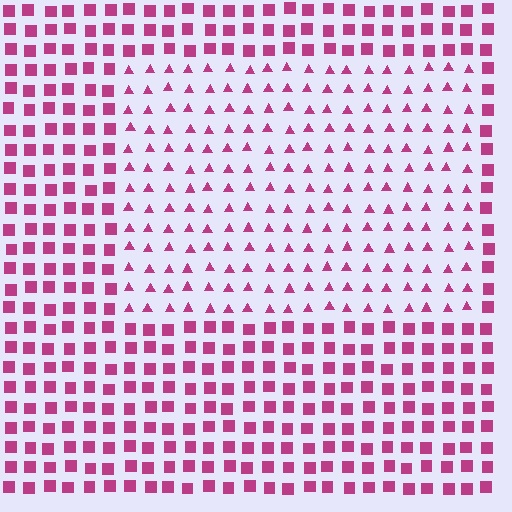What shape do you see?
I see a rectangle.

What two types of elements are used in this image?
The image uses triangles inside the rectangle region and squares outside it.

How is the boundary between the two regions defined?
The boundary is defined by a change in element shape: triangles inside vs. squares outside. All elements share the same color and spacing.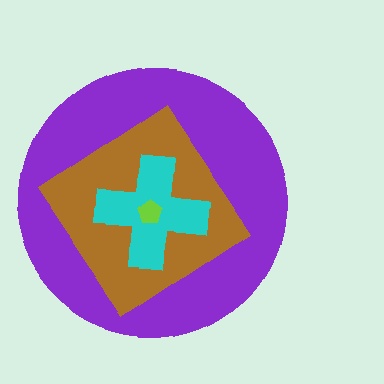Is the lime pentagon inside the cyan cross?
Yes.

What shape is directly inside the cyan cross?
The lime pentagon.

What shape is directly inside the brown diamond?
The cyan cross.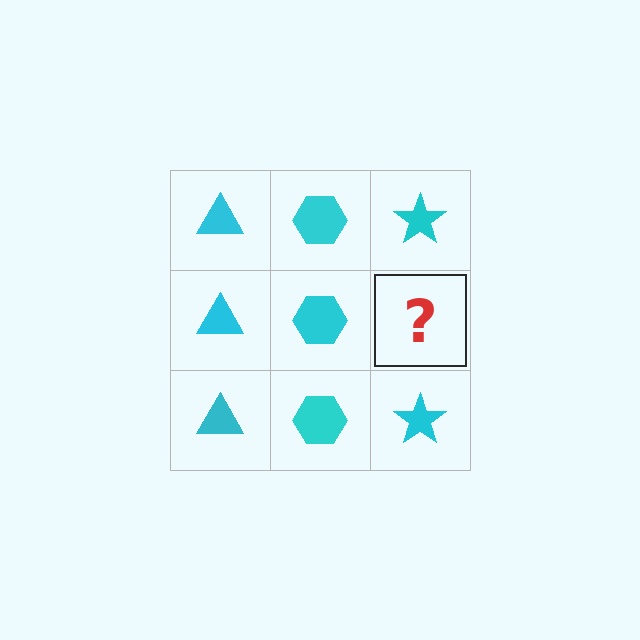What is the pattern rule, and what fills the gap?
The rule is that each column has a consistent shape. The gap should be filled with a cyan star.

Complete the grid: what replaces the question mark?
The question mark should be replaced with a cyan star.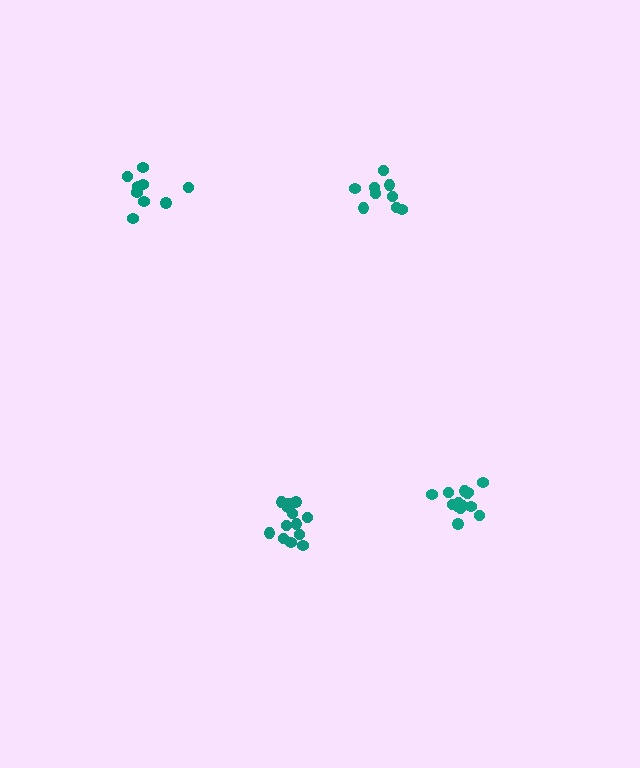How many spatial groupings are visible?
There are 4 spatial groupings.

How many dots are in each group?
Group 1: 13 dots, Group 2: 9 dots, Group 3: 14 dots, Group 4: 9 dots (45 total).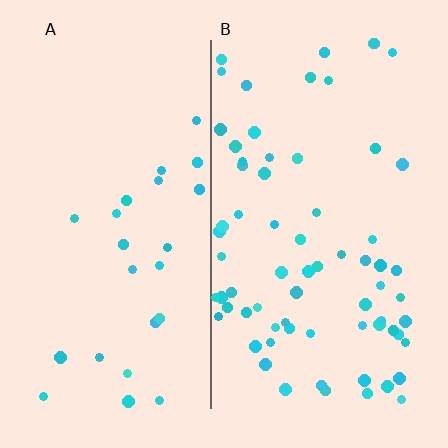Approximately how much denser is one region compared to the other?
Approximately 2.9× — region B over region A.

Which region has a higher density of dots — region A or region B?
B (the right).